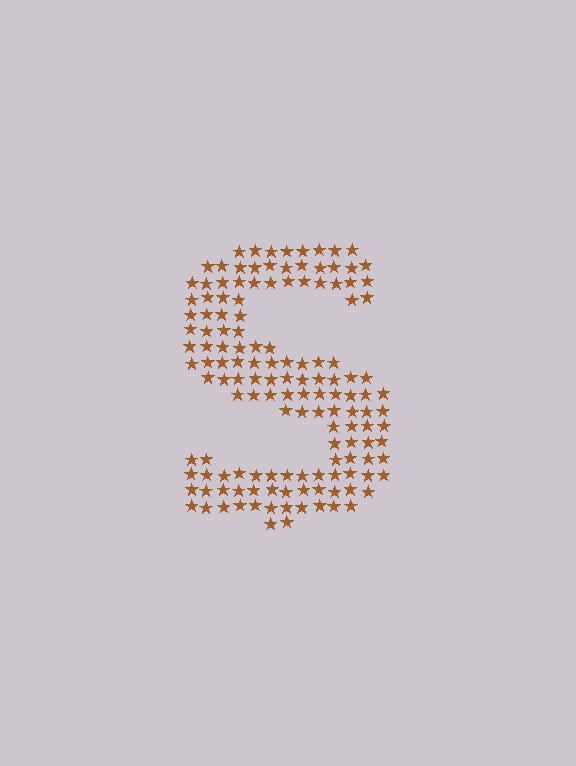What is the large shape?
The large shape is the letter S.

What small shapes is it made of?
It is made of small stars.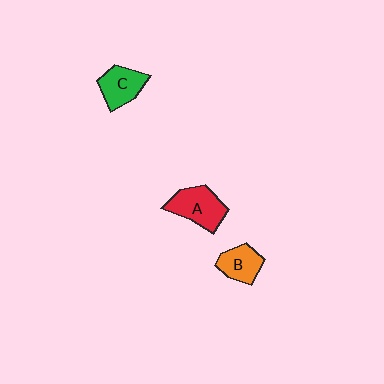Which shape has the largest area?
Shape A (red).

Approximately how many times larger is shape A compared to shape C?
Approximately 1.2 times.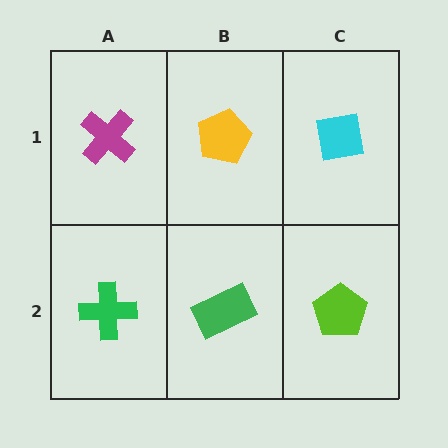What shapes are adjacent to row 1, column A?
A green cross (row 2, column A), a yellow pentagon (row 1, column B).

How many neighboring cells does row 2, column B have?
3.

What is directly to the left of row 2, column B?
A green cross.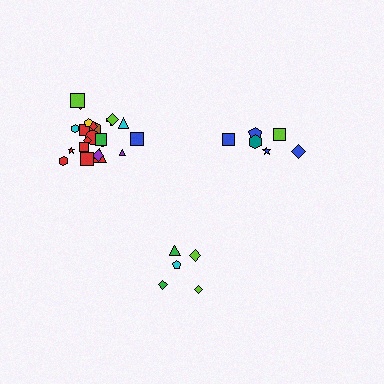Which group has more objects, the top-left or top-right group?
The top-left group.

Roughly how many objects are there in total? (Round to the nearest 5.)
Roughly 35 objects in total.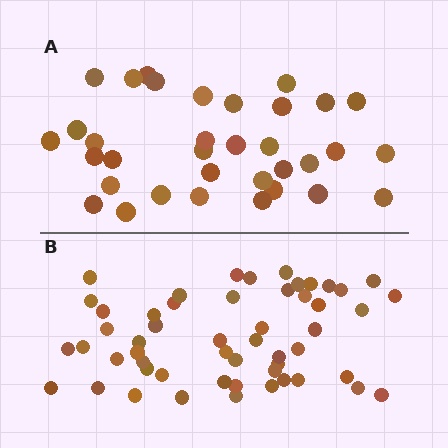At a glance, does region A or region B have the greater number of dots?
Region B (the bottom region) has more dots.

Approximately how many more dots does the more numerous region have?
Region B has approximately 20 more dots than region A.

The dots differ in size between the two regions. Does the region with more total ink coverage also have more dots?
No. Region A has more total ink coverage because its dots are larger, but region B actually contains more individual dots. Total area can be misleading — the number of items is what matters here.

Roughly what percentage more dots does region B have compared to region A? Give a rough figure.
About 55% more.